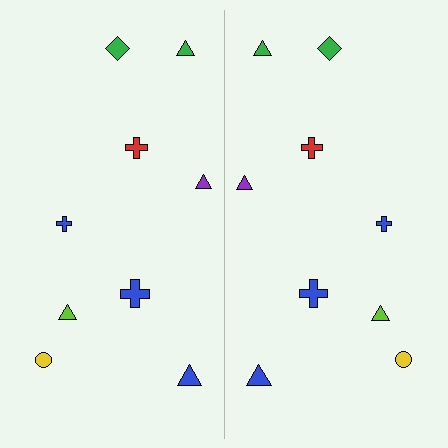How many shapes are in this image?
There are 18 shapes in this image.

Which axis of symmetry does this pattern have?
The pattern has a vertical axis of symmetry running through the center of the image.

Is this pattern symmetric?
Yes, this pattern has bilateral (reflection) symmetry.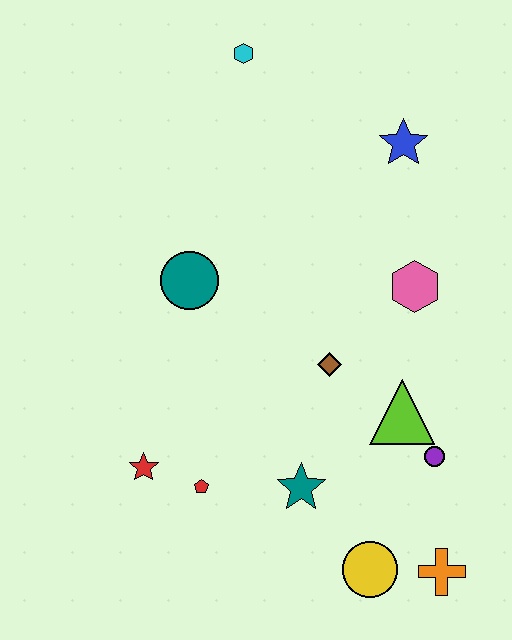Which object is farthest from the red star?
The cyan hexagon is farthest from the red star.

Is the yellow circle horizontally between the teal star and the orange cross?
Yes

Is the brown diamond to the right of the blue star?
No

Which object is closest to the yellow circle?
The orange cross is closest to the yellow circle.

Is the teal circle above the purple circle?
Yes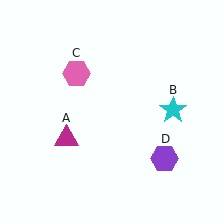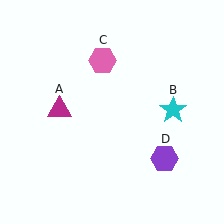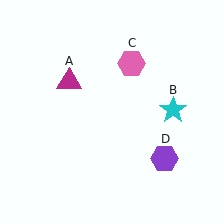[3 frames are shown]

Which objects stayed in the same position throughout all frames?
Cyan star (object B) and purple hexagon (object D) remained stationary.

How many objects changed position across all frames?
2 objects changed position: magenta triangle (object A), pink hexagon (object C).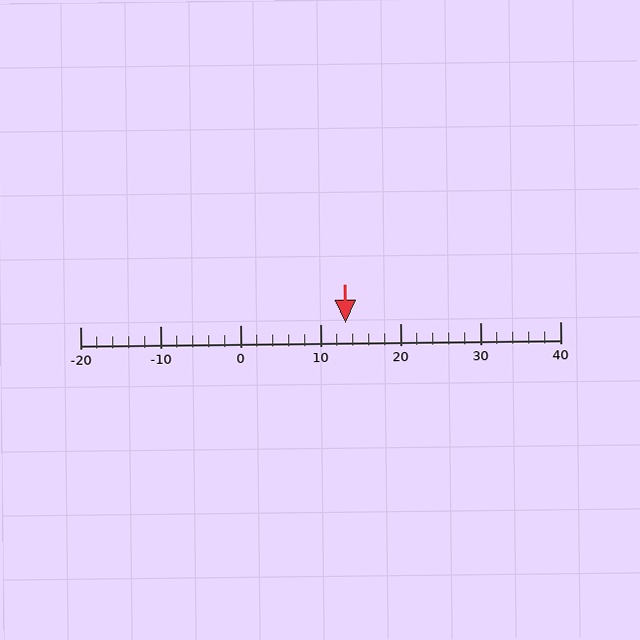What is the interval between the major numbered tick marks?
The major tick marks are spaced 10 units apart.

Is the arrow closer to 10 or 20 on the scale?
The arrow is closer to 10.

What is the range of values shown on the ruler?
The ruler shows values from -20 to 40.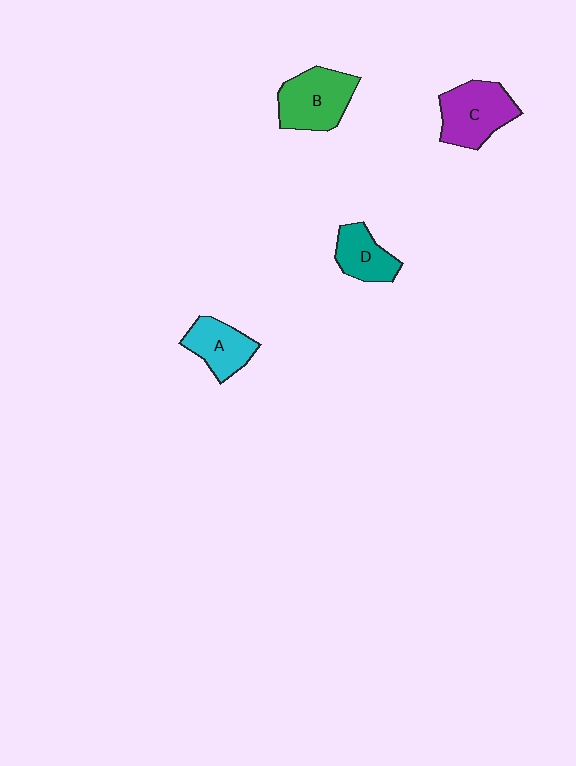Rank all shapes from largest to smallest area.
From largest to smallest: C (purple), B (green), A (cyan), D (teal).